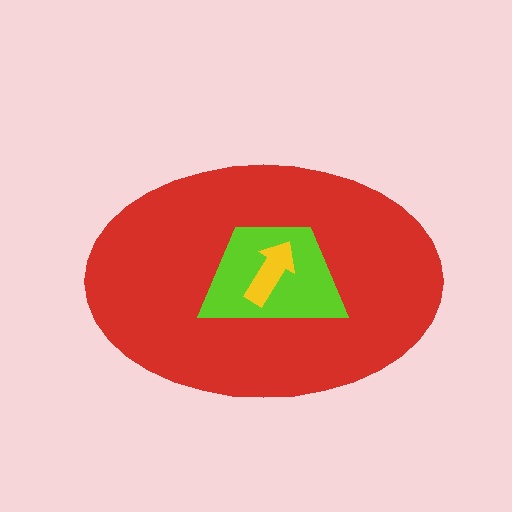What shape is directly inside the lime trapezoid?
The yellow arrow.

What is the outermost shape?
The red ellipse.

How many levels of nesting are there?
3.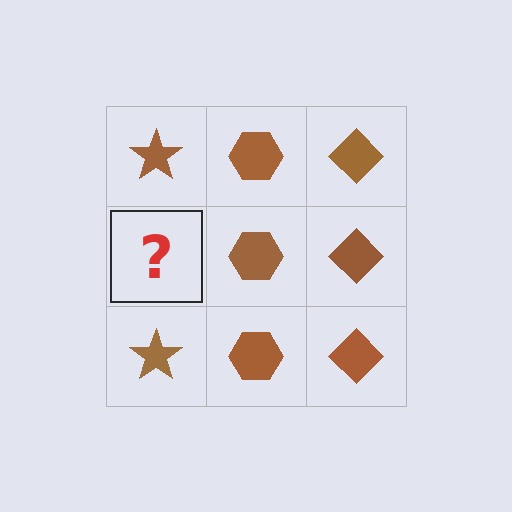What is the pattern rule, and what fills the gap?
The rule is that each column has a consistent shape. The gap should be filled with a brown star.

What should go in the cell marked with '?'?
The missing cell should contain a brown star.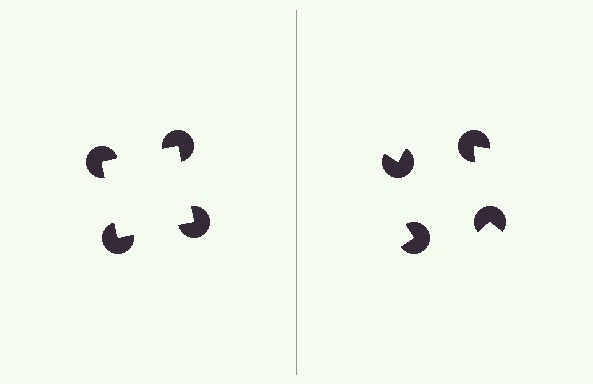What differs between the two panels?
The pac-man discs are positioned identically on both sides; only the wedge orientations differ. On the left they align to a square; on the right they are misaligned.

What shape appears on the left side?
An illusory square.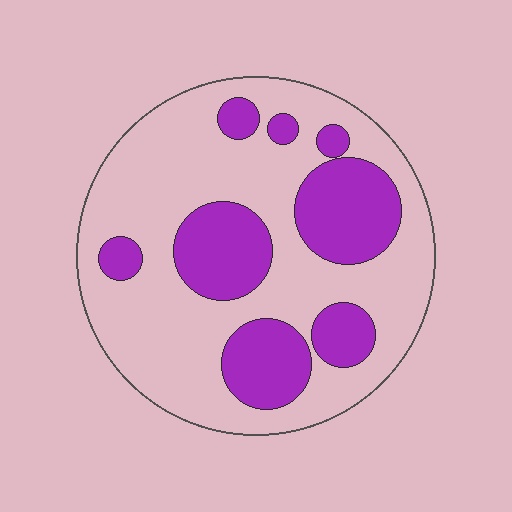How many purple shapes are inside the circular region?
8.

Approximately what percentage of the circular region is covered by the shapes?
Approximately 30%.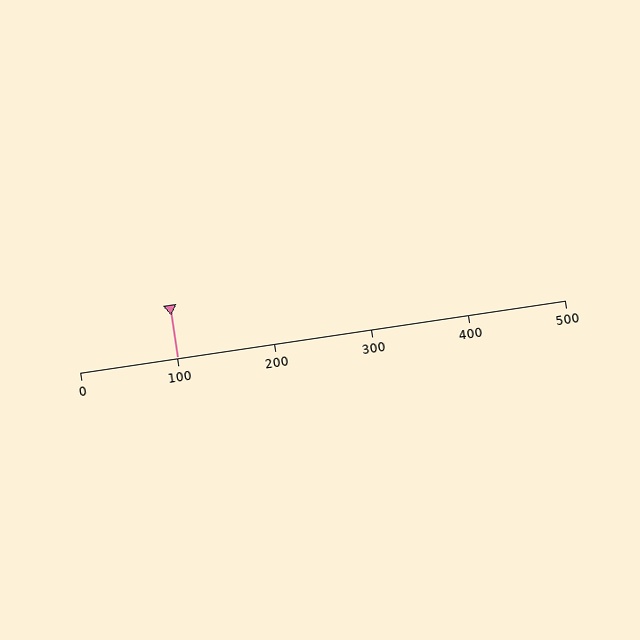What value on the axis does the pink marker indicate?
The marker indicates approximately 100.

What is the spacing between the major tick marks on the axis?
The major ticks are spaced 100 apart.